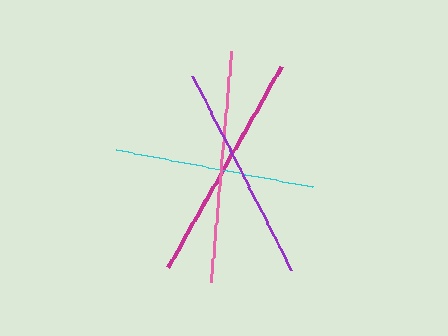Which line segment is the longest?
The pink line is the longest at approximately 232 pixels.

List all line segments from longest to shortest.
From longest to shortest: pink, magenta, purple, cyan.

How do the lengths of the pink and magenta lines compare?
The pink and magenta lines are approximately the same length.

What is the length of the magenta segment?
The magenta segment is approximately 231 pixels long.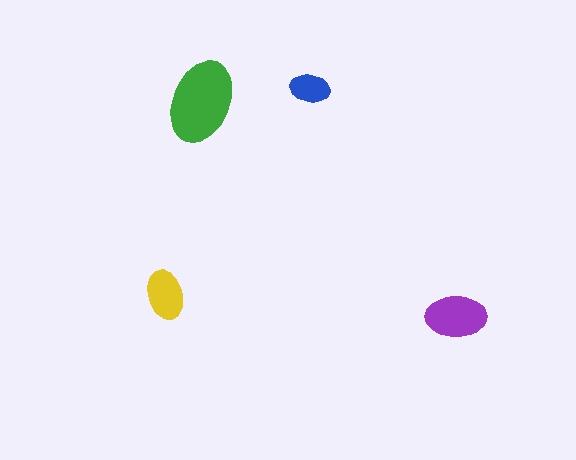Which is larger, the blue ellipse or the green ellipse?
The green one.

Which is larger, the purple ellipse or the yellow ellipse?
The purple one.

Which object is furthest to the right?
The purple ellipse is rightmost.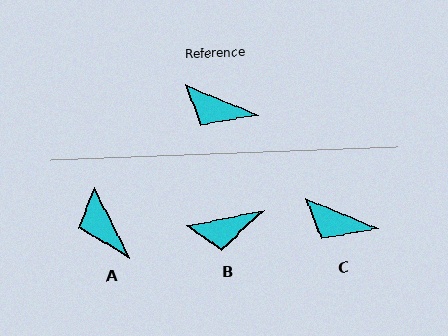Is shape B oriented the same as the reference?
No, it is off by about 34 degrees.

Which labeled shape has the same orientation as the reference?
C.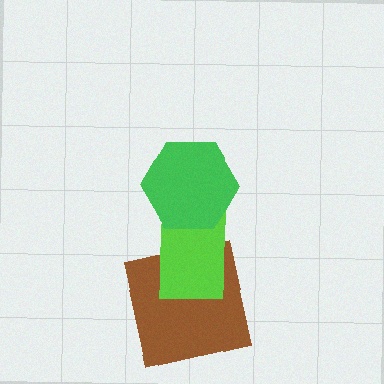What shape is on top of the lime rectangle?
The green hexagon is on top of the lime rectangle.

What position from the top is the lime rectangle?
The lime rectangle is 2nd from the top.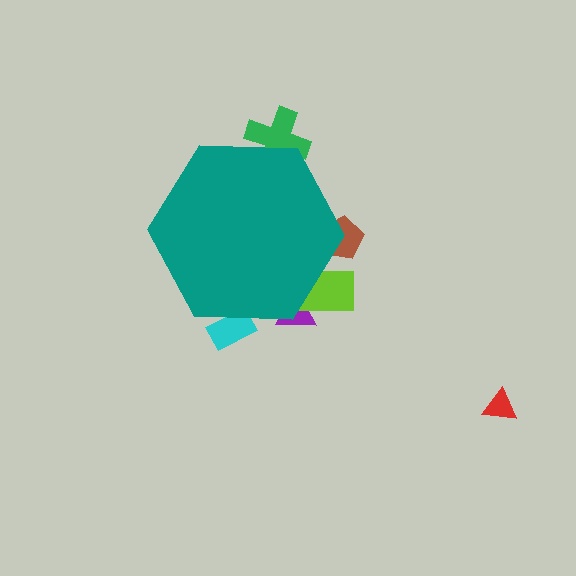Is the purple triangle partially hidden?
Yes, the purple triangle is partially hidden behind the teal hexagon.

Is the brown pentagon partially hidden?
Yes, the brown pentagon is partially hidden behind the teal hexagon.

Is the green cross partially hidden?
Yes, the green cross is partially hidden behind the teal hexagon.